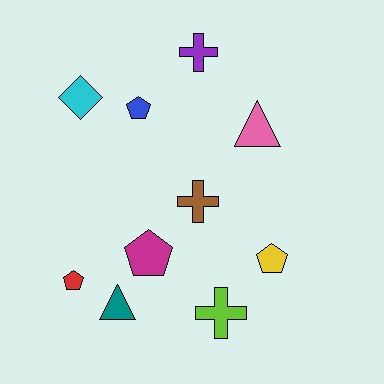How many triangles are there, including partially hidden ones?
There are 2 triangles.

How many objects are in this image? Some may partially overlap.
There are 10 objects.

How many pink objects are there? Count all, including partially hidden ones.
There is 1 pink object.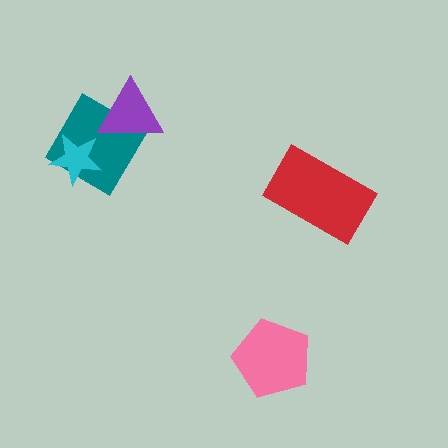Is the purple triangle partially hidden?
No, no other shape covers it.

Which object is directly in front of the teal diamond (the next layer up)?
The purple triangle is directly in front of the teal diamond.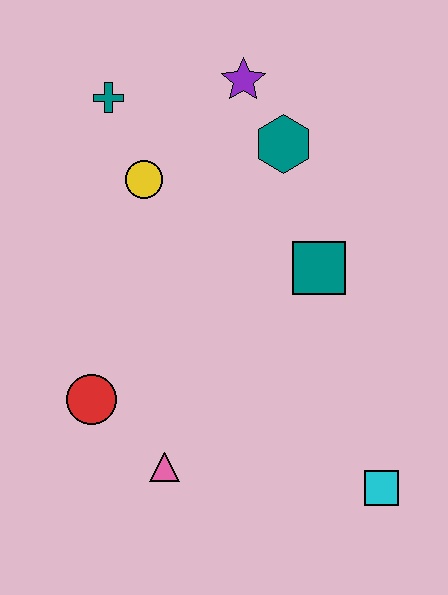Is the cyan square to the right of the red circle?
Yes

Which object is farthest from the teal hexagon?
The cyan square is farthest from the teal hexagon.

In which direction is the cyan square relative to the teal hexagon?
The cyan square is below the teal hexagon.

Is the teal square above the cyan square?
Yes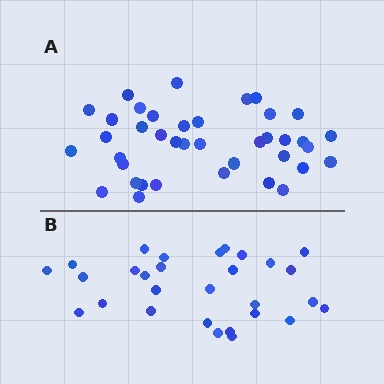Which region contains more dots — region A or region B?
Region A (the top region) has more dots.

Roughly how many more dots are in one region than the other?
Region A has roughly 10 or so more dots than region B.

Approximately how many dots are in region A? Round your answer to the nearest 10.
About 40 dots. (The exact count is 39, which rounds to 40.)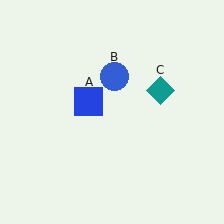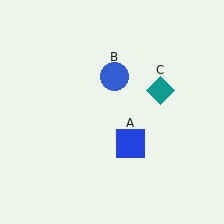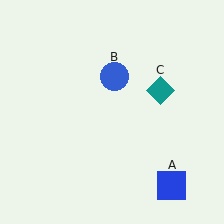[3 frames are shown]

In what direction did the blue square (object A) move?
The blue square (object A) moved down and to the right.